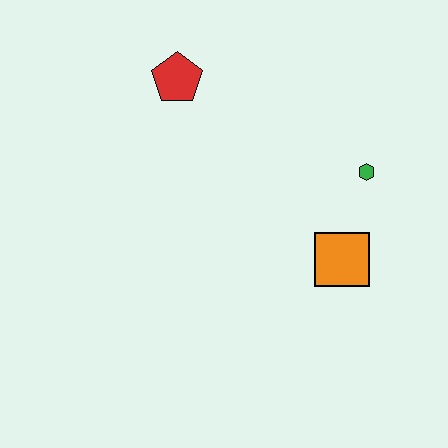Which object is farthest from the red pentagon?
The orange square is farthest from the red pentagon.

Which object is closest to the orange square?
The green hexagon is closest to the orange square.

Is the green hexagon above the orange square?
Yes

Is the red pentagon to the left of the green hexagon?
Yes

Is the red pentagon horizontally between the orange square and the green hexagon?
No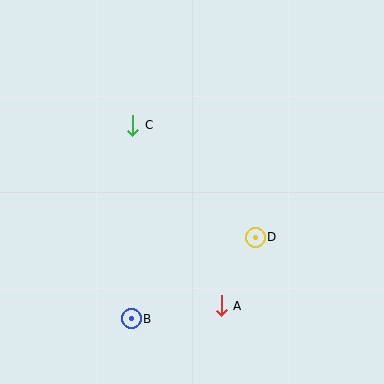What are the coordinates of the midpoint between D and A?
The midpoint between D and A is at (238, 271).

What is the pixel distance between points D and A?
The distance between D and A is 76 pixels.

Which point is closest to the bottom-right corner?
Point A is closest to the bottom-right corner.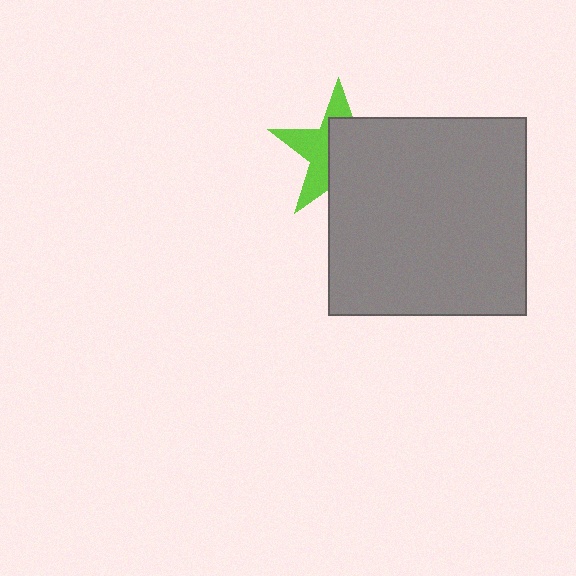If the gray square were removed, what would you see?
You would see the complete lime star.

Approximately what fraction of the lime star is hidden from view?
Roughly 57% of the lime star is hidden behind the gray square.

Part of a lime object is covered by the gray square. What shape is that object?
It is a star.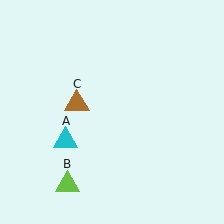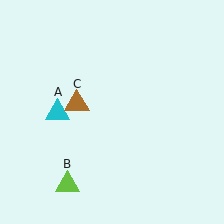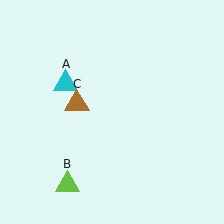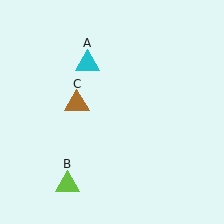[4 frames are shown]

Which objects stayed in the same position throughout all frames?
Lime triangle (object B) and brown triangle (object C) remained stationary.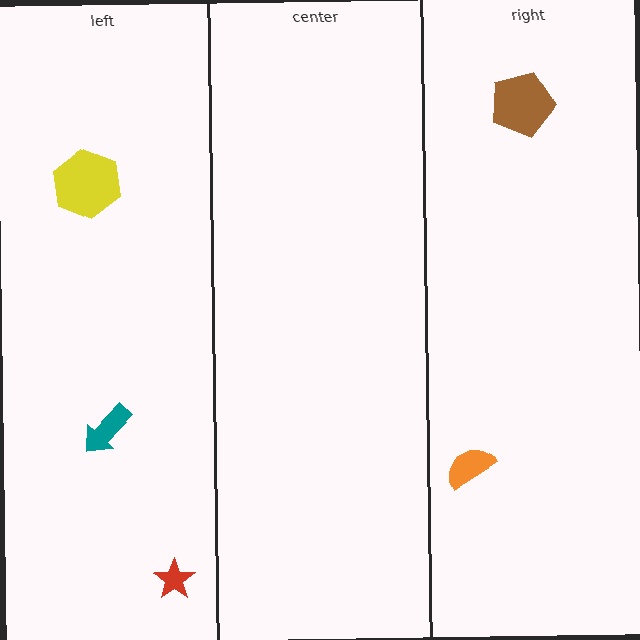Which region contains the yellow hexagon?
The left region.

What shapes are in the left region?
The red star, the yellow hexagon, the teal arrow.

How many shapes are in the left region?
3.